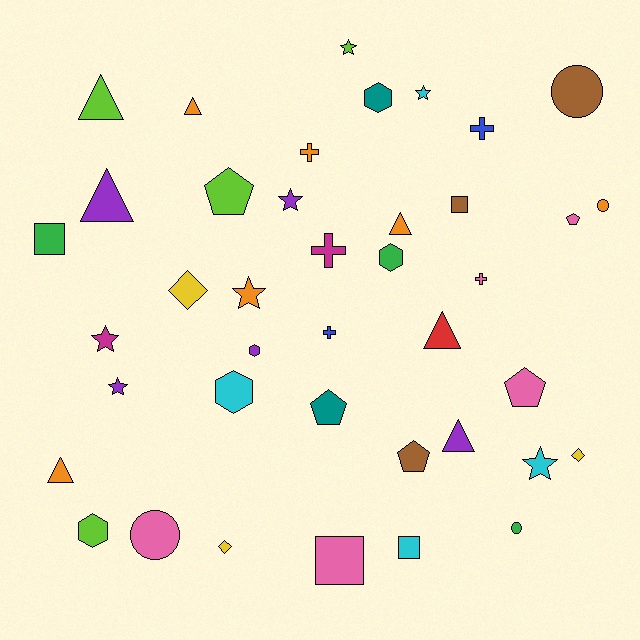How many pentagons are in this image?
There are 5 pentagons.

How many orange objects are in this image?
There are 6 orange objects.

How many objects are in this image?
There are 40 objects.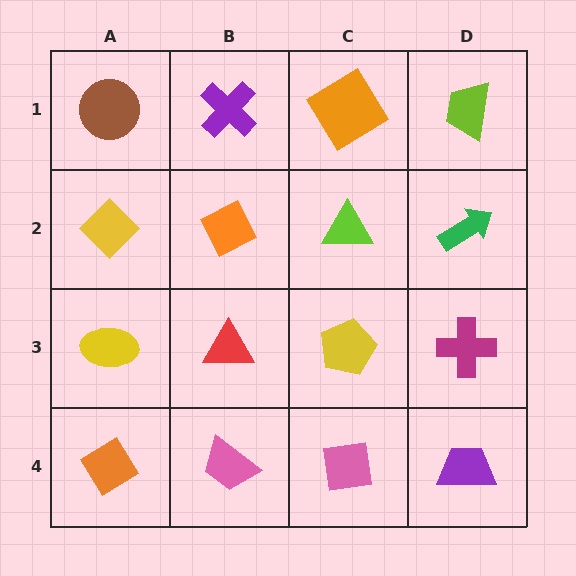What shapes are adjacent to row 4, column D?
A magenta cross (row 3, column D), a pink square (row 4, column C).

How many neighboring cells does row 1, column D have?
2.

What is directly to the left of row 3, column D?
A yellow pentagon.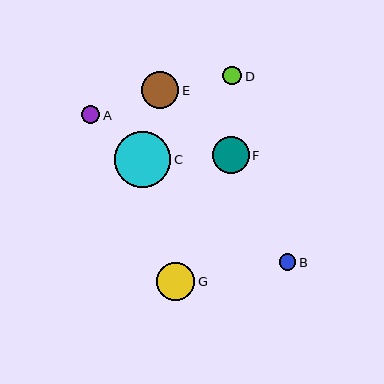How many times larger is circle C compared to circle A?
Circle C is approximately 3.1 times the size of circle A.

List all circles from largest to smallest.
From largest to smallest: C, G, E, F, D, A, B.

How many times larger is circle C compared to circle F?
Circle C is approximately 1.5 times the size of circle F.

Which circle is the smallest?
Circle B is the smallest with a size of approximately 17 pixels.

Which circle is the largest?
Circle C is the largest with a size of approximately 56 pixels.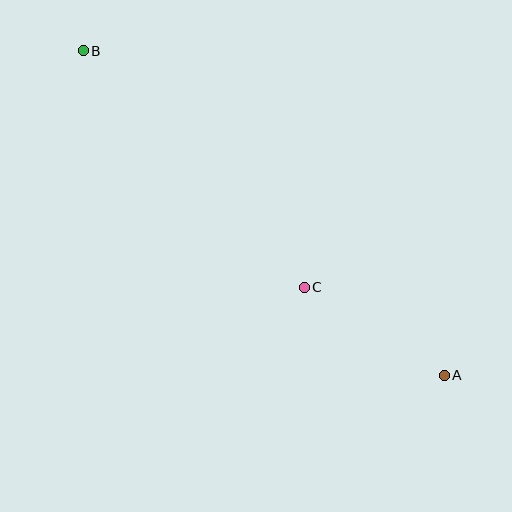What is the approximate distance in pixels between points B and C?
The distance between B and C is approximately 323 pixels.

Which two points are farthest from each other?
Points A and B are farthest from each other.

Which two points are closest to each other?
Points A and C are closest to each other.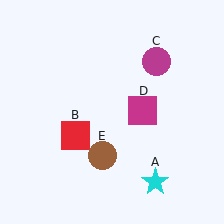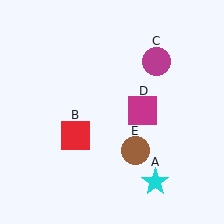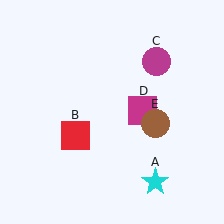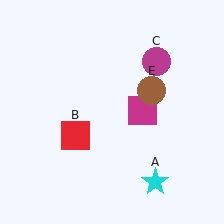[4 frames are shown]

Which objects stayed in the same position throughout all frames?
Cyan star (object A) and red square (object B) and magenta circle (object C) and magenta square (object D) remained stationary.